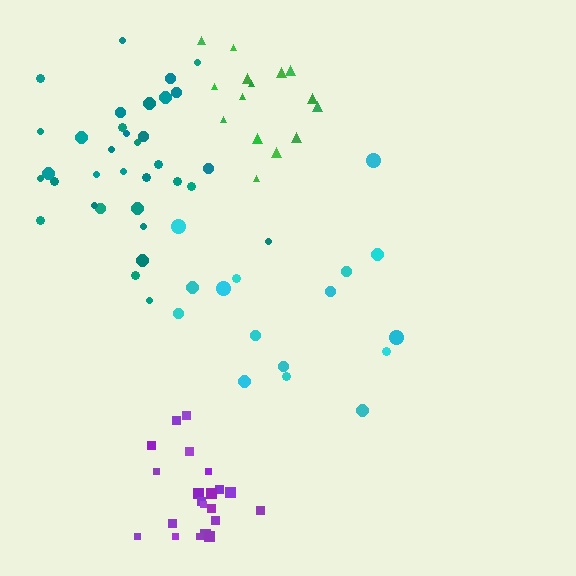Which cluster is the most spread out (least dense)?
Cyan.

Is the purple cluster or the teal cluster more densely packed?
Purple.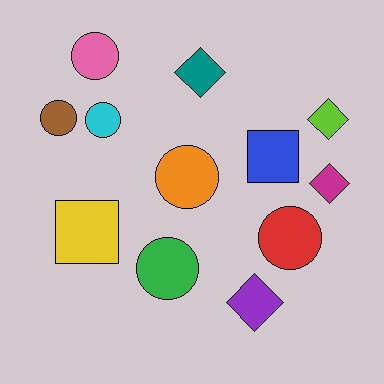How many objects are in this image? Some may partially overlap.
There are 12 objects.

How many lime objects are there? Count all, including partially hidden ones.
There is 1 lime object.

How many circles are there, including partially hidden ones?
There are 6 circles.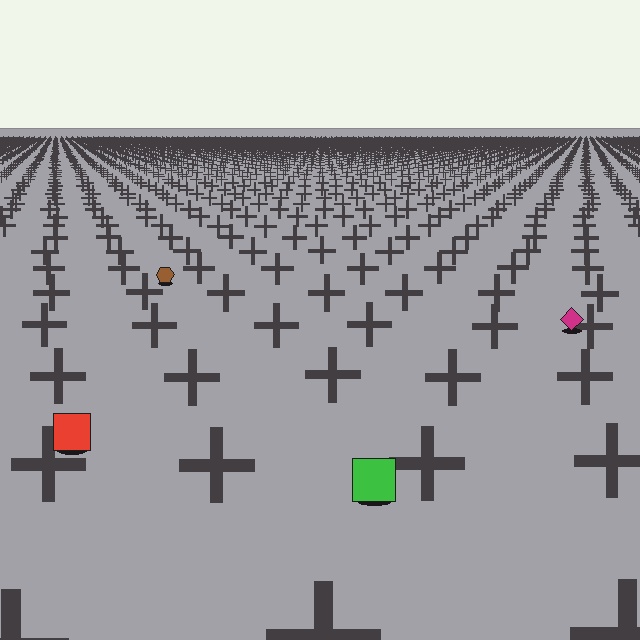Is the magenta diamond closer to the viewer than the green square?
No. The green square is closer — you can tell from the texture gradient: the ground texture is coarser near it.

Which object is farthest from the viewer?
The brown hexagon is farthest from the viewer. It appears smaller and the ground texture around it is denser.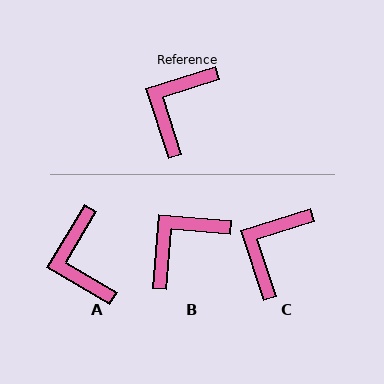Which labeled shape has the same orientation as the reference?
C.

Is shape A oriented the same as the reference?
No, it is off by about 41 degrees.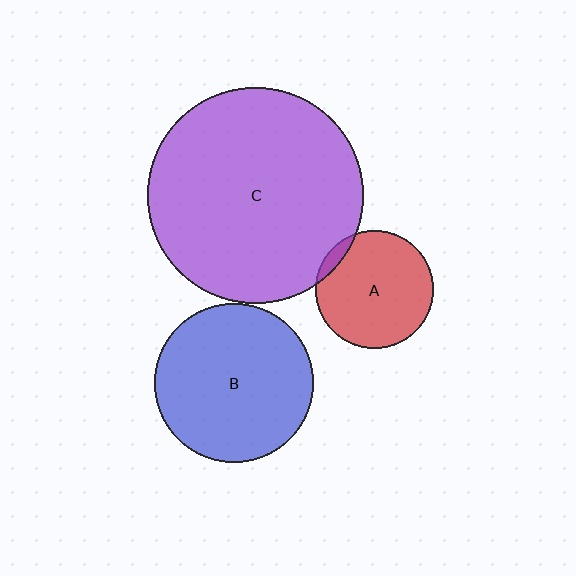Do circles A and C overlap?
Yes.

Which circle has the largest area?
Circle C (purple).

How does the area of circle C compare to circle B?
Approximately 1.8 times.